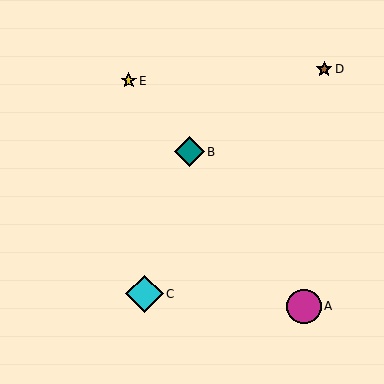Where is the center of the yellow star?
The center of the yellow star is at (129, 81).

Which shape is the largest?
The cyan diamond (labeled C) is the largest.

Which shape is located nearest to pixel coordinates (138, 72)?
The yellow star (labeled E) at (129, 81) is nearest to that location.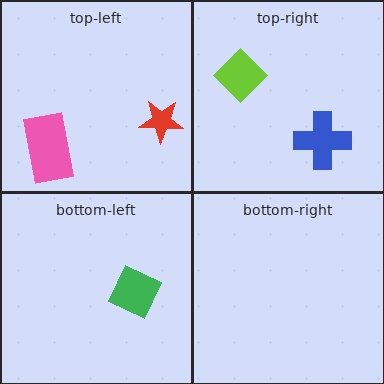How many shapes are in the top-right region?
2.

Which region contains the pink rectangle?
The top-left region.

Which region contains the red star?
The top-left region.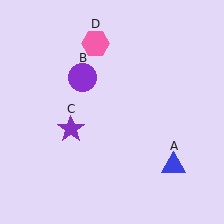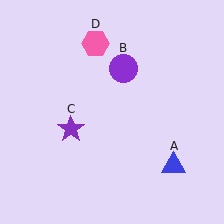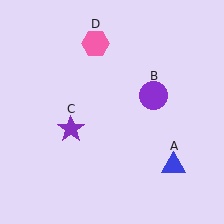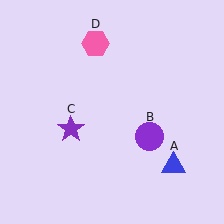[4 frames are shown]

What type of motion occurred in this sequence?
The purple circle (object B) rotated clockwise around the center of the scene.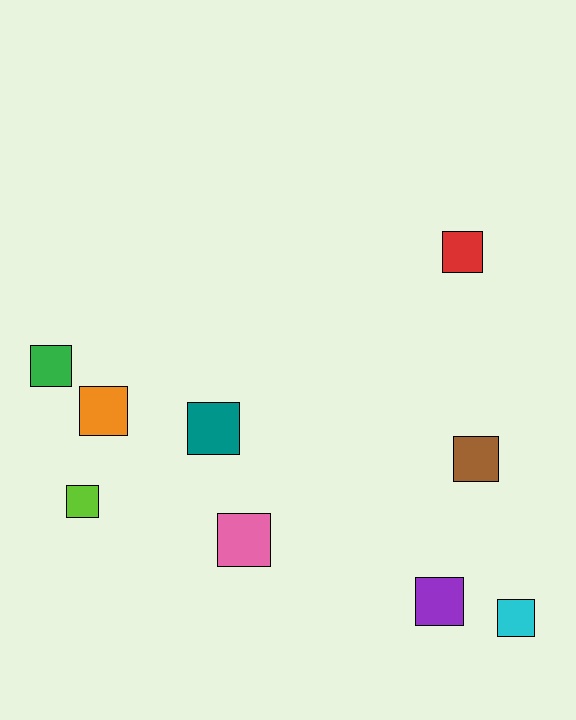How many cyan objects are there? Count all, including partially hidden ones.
There is 1 cyan object.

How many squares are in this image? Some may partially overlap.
There are 9 squares.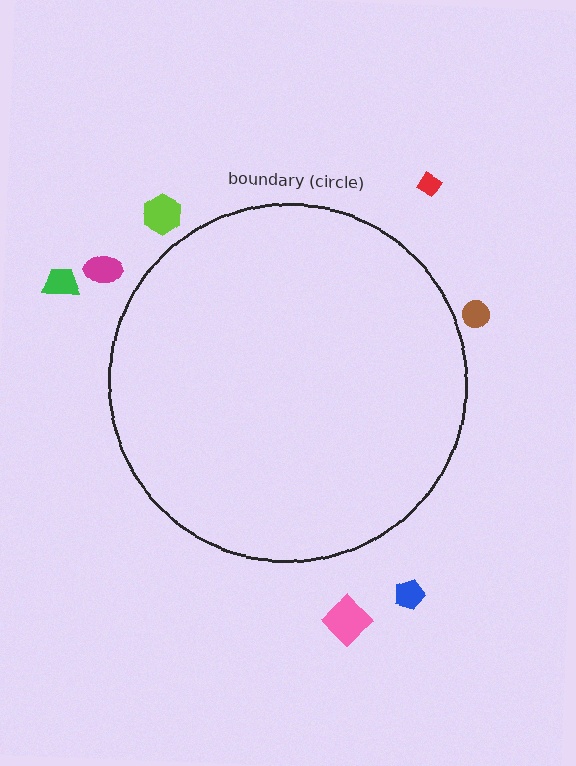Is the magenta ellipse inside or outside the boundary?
Outside.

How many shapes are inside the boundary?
0 inside, 7 outside.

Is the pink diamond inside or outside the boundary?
Outside.